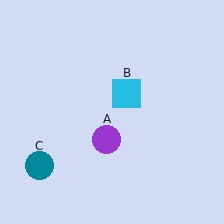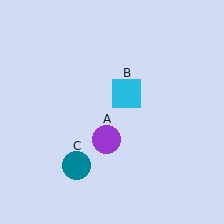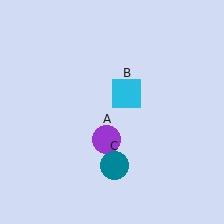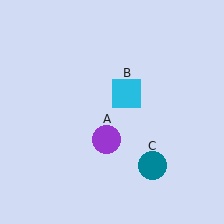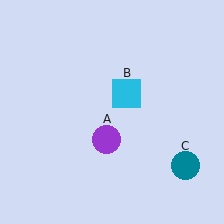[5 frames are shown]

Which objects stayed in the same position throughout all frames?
Purple circle (object A) and cyan square (object B) remained stationary.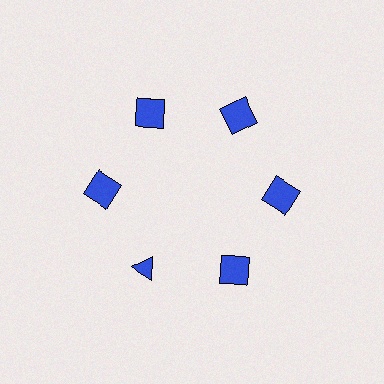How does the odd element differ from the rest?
It has a different shape: triangle instead of square.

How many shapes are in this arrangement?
There are 6 shapes arranged in a ring pattern.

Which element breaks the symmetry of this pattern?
The blue triangle at roughly the 7 o'clock position breaks the symmetry. All other shapes are blue squares.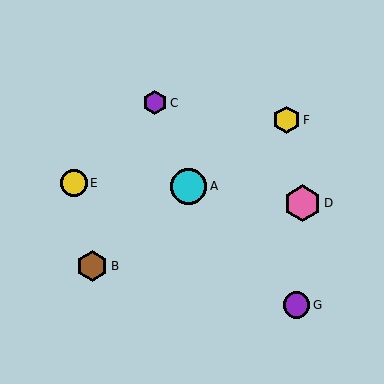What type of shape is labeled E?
Shape E is a yellow circle.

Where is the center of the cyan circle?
The center of the cyan circle is at (188, 186).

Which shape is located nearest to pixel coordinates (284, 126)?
The yellow hexagon (labeled F) at (287, 120) is nearest to that location.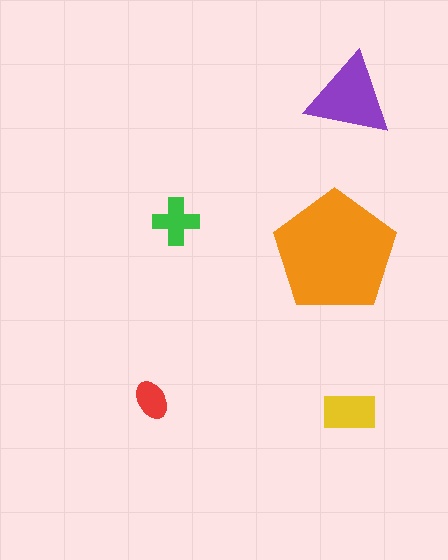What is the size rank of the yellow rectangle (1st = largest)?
3rd.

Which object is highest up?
The purple triangle is topmost.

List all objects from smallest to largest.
The red ellipse, the green cross, the yellow rectangle, the purple triangle, the orange pentagon.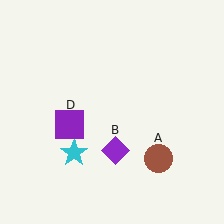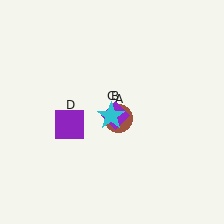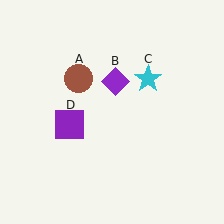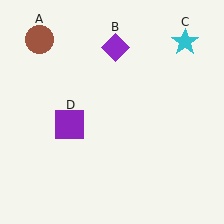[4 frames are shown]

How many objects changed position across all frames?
3 objects changed position: brown circle (object A), purple diamond (object B), cyan star (object C).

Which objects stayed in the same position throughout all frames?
Purple square (object D) remained stationary.